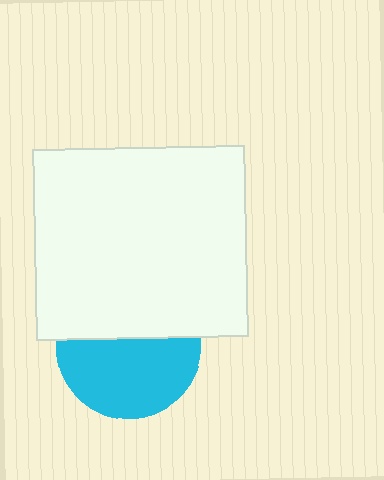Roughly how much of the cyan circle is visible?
About half of it is visible (roughly 57%).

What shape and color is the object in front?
The object in front is a white rectangle.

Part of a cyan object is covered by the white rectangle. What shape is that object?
It is a circle.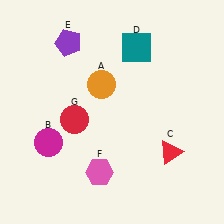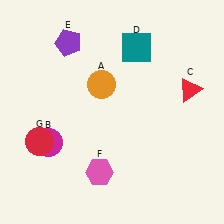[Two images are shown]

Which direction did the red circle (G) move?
The red circle (G) moved left.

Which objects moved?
The objects that moved are: the red triangle (C), the red circle (G).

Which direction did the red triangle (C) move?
The red triangle (C) moved up.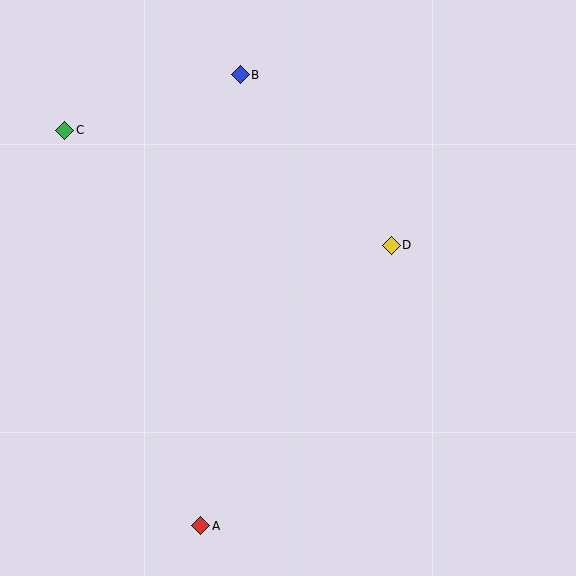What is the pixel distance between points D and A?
The distance between D and A is 339 pixels.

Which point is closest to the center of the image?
Point D at (391, 245) is closest to the center.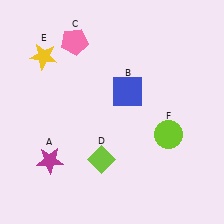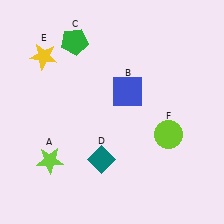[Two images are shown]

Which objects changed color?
A changed from magenta to lime. C changed from pink to green. D changed from lime to teal.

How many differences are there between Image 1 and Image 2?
There are 3 differences between the two images.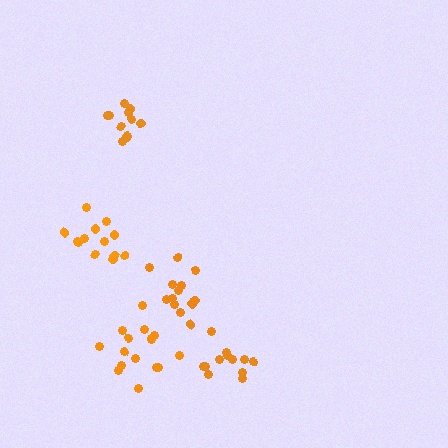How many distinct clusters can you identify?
There are 5 distinct clusters.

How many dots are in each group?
Group 1: 13 dots, Group 2: 11 dots, Group 3: 12 dots, Group 4: 13 dots, Group 5: 16 dots (65 total).